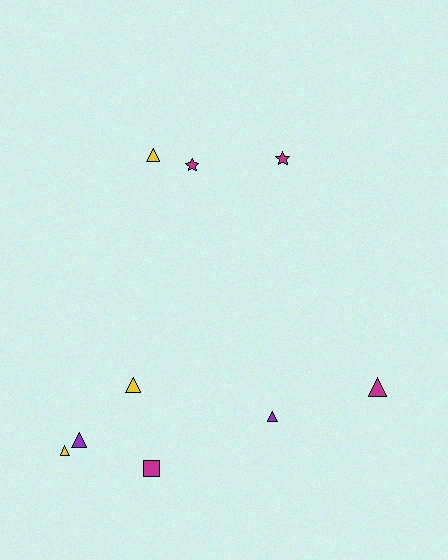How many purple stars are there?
There are no purple stars.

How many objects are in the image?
There are 9 objects.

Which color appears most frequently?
Magenta, with 4 objects.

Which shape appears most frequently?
Triangle, with 6 objects.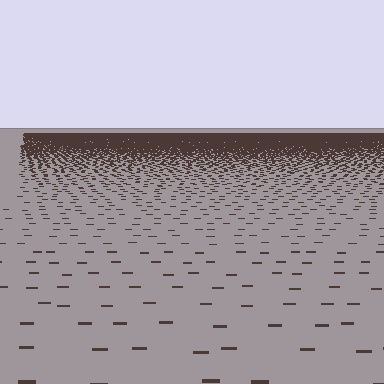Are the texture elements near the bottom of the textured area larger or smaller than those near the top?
Larger. Near the bottom, elements are closer to the viewer and appear at a bigger on-screen size.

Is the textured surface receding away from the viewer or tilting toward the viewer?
The surface is receding away from the viewer. Texture elements get smaller and denser toward the top.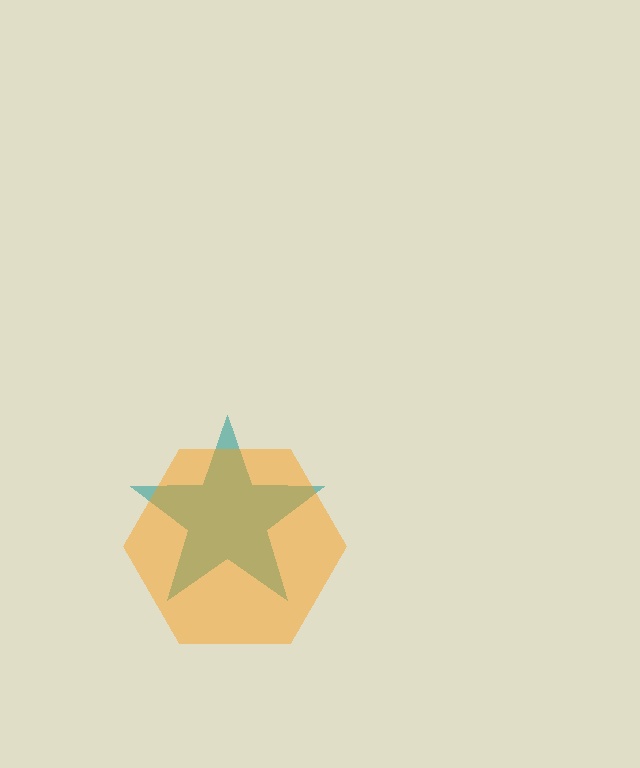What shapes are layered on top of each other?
The layered shapes are: a teal star, an orange hexagon.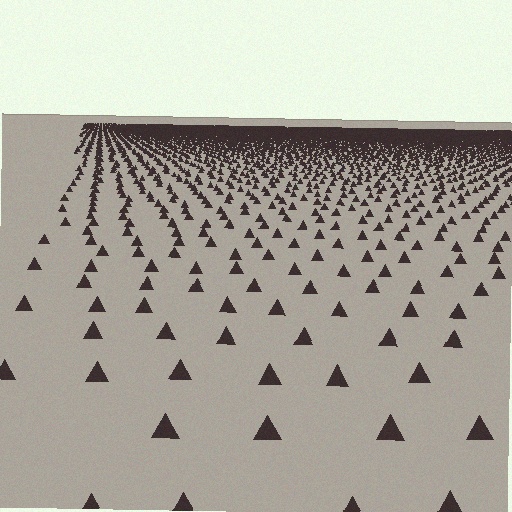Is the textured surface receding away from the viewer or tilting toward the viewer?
The surface is receding away from the viewer. Texture elements get smaller and denser toward the top.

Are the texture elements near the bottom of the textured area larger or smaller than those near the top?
Larger. Near the bottom, elements are closer to the viewer and appear at a bigger on-screen size.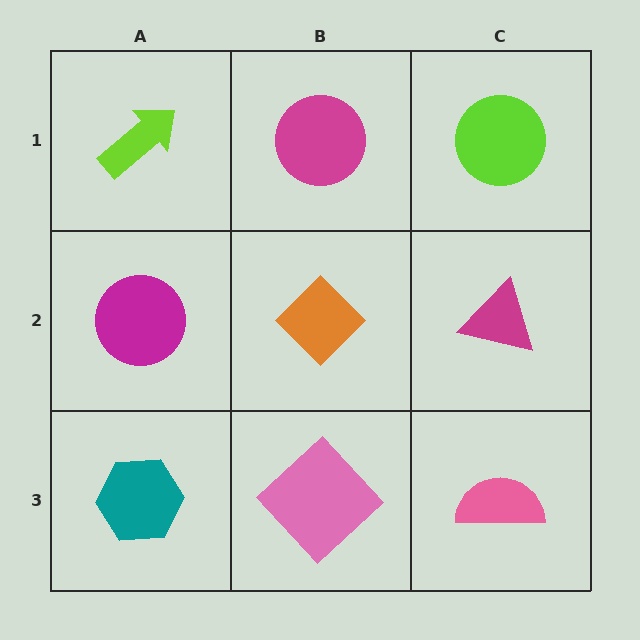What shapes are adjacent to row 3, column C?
A magenta triangle (row 2, column C), a pink diamond (row 3, column B).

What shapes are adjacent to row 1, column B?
An orange diamond (row 2, column B), a lime arrow (row 1, column A), a lime circle (row 1, column C).